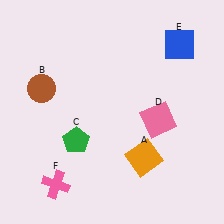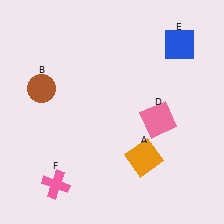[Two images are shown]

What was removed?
The green pentagon (C) was removed in Image 2.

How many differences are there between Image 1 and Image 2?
There is 1 difference between the two images.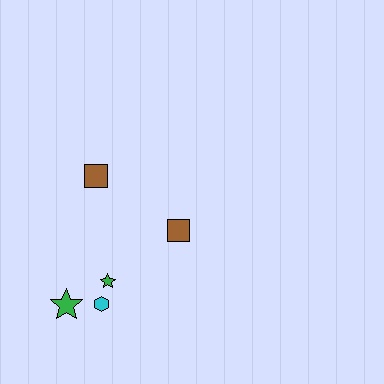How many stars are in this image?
There are 2 stars.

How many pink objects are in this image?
There are no pink objects.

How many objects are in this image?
There are 5 objects.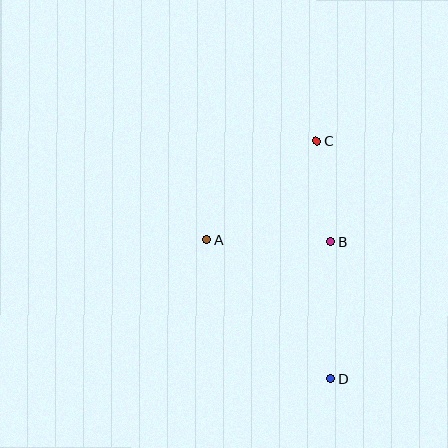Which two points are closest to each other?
Points B and C are closest to each other.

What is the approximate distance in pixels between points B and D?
The distance between B and D is approximately 137 pixels.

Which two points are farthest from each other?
Points C and D are farthest from each other.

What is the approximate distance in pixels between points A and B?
The distance between A and B is approximately 124 pixels.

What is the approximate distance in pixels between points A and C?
The distance between A and C is approximately 148 pixels.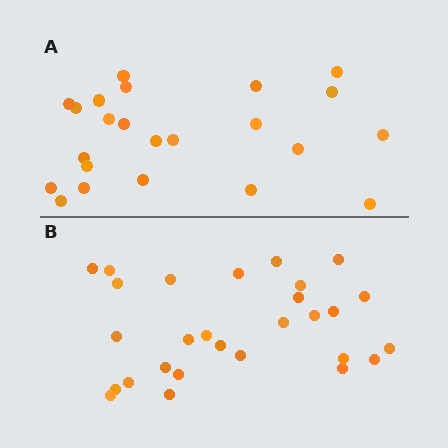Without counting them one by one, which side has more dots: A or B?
Region B (the bottom region) has more dots.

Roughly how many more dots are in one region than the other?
Region B has about 5 more dots than region A.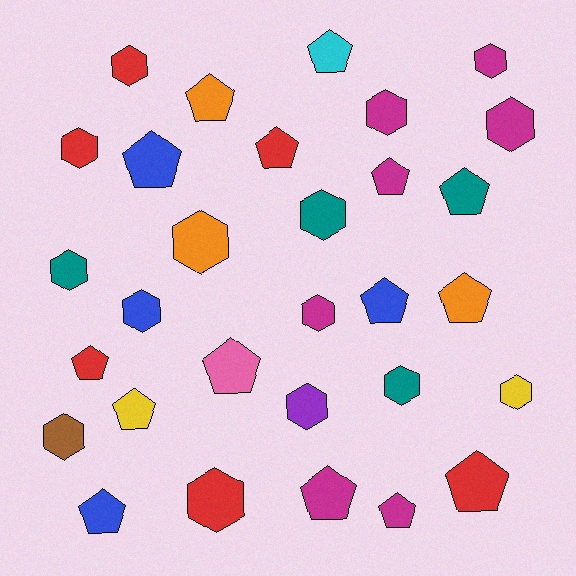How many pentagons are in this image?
There are 15 pentagons.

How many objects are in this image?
There are 30 objects.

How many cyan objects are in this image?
There is 1 cyan object.